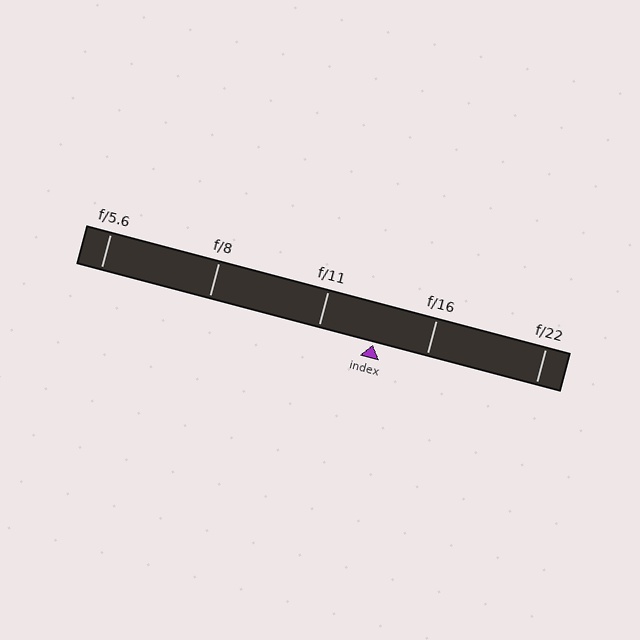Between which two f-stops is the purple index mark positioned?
The index mark is between f/11 and f/16.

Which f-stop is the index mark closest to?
The index mark is closest to f/16.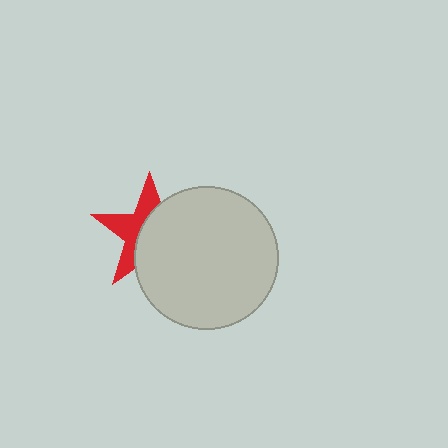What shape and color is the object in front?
The object in front is a light gray circle.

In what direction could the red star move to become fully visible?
The red star could move left. That would shift it out from behind the light gray circle entirely.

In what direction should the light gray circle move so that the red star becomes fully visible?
The light gray circle should move right. That is the shortest direction to clear the overlap and leave the red star fully visible.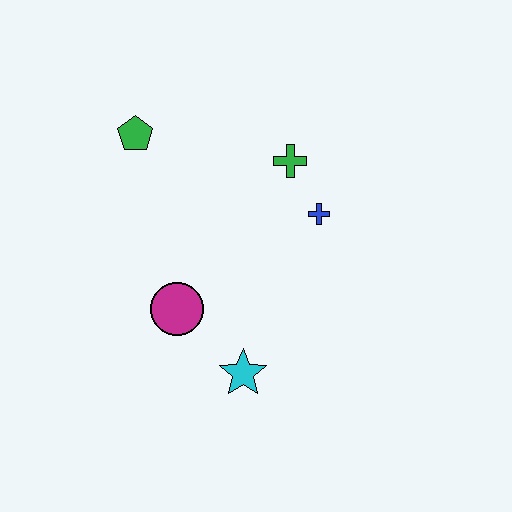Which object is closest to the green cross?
The blue cross is closest to the green cross.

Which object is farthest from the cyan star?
The green pentagon is farthest from the cyan star.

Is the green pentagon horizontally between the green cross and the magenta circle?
No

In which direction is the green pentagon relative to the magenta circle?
The green pentagon is above the magenta circle.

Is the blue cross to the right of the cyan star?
Yes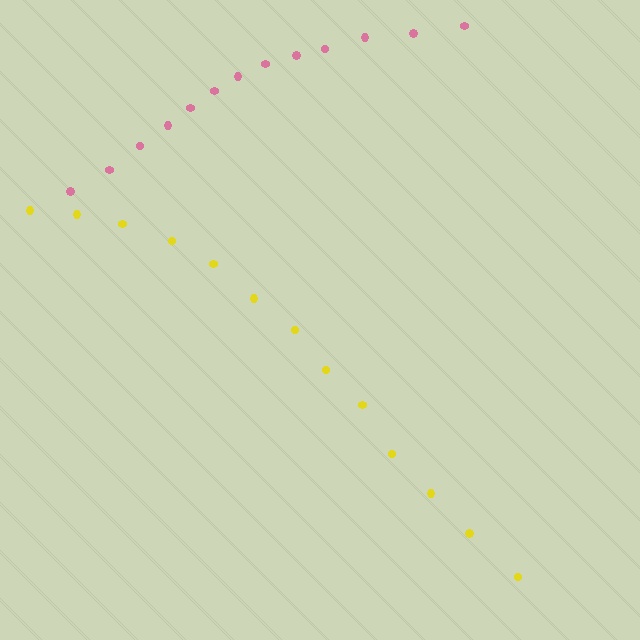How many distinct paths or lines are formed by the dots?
There are 2 distinct paths.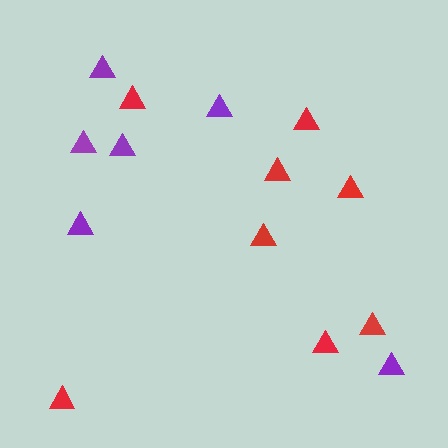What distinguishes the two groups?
There are 2 groups: one group of red triangles (8) and one group of purple triangles (6).